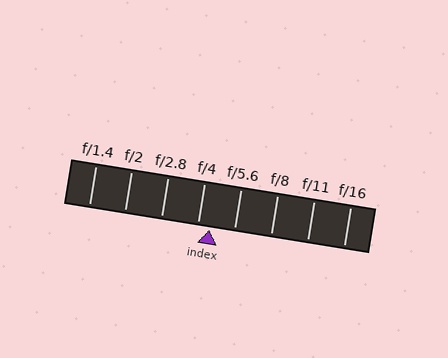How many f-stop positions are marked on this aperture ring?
There are 8 f-stop positions marked.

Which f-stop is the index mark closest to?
The index mark is closest to f/4.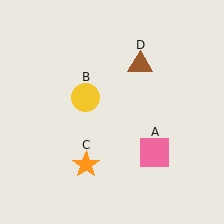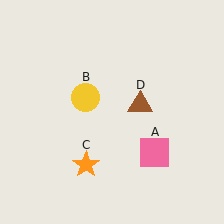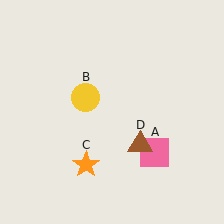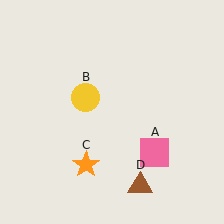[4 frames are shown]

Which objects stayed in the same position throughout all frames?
Pink square (object A) and yellow circle (object B) and orange star (object C) remained stationary.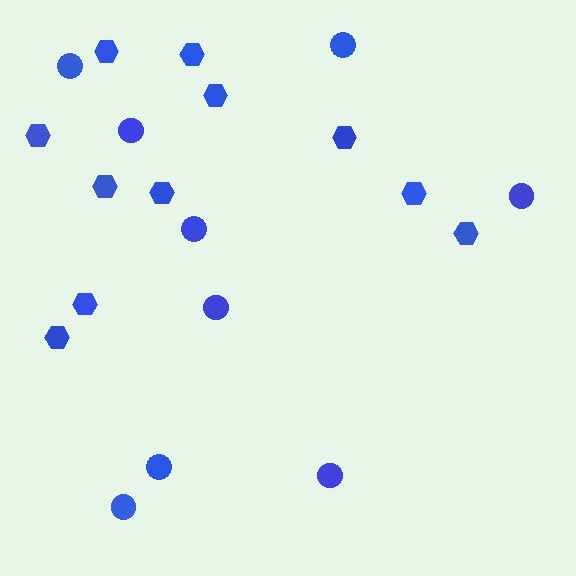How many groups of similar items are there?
There are 2 groups: one group of circles (9) and one group of hexagons (11).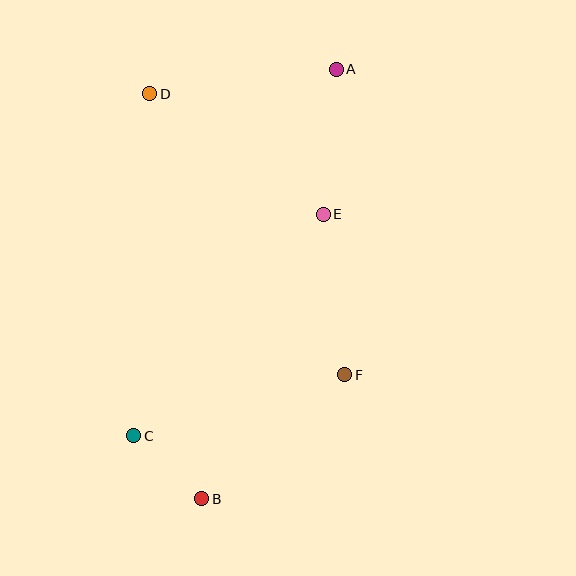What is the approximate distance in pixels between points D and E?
The distance between D and E is approximately 212 pixels.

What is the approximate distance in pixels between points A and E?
The distance between A and E is approximately 146 pixels.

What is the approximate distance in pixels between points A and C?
The distance between A and C is approximately 419 pixels.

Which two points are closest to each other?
Points B and C are closest to each other.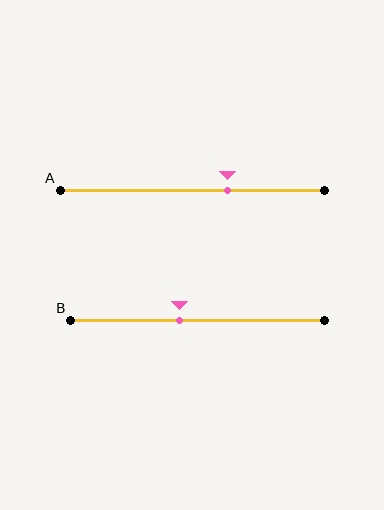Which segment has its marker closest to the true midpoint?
Segment B has its marker closest to the true midpoint.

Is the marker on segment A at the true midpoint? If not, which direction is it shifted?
No, the marker on segment A is shifted to the right by about 14% of the segment length.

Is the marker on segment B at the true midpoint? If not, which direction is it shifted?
No, the marker on segment B is shifted to the left by about 7% of the segment length.